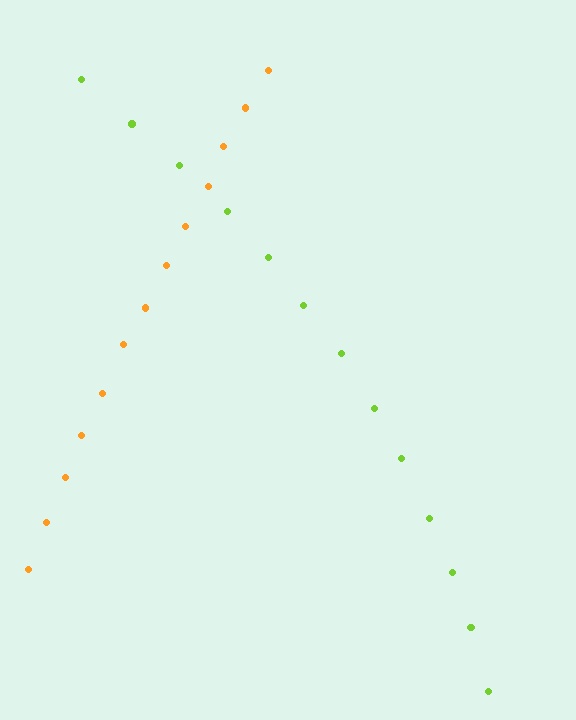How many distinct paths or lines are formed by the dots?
There are 2 distinct paths.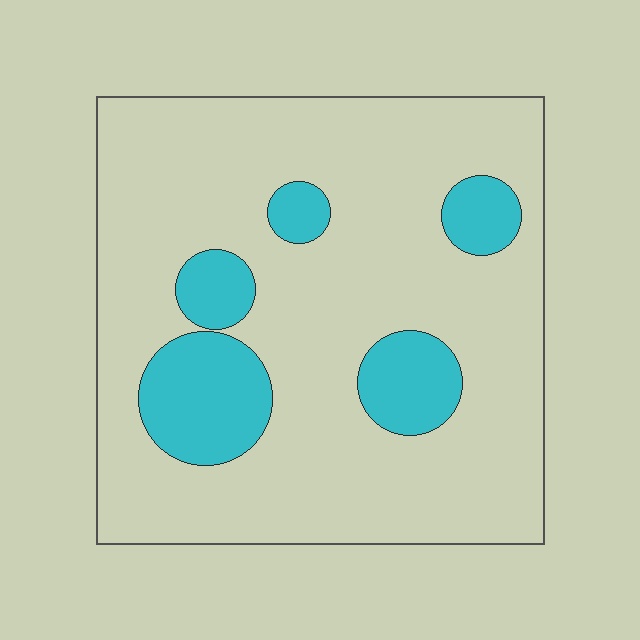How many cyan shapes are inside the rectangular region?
5.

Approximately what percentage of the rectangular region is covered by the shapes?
Approximately 20%.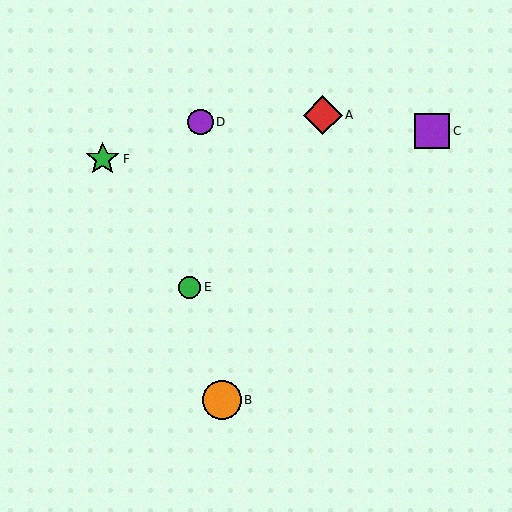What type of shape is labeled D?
Shape D is a purple circle.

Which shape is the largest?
The red diamond (labeled A) is the largest.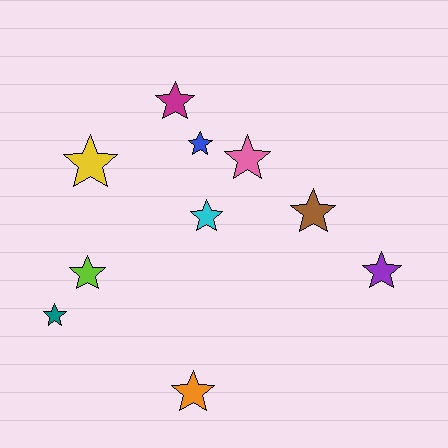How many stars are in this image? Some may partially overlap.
There are 10 stars.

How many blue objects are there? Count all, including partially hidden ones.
There is 1 blue object.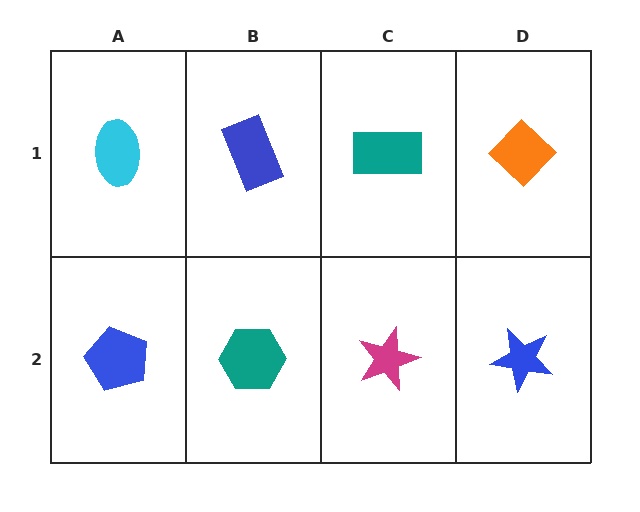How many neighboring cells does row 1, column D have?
2.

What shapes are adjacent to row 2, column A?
A cyan ellipse (row 1, column A), a teal hexagon (row 2, column B).